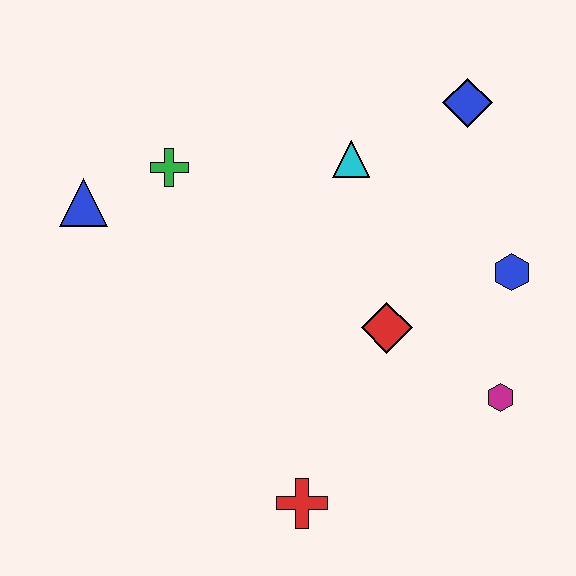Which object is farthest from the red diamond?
The blue triangle is farthest from the red diamond.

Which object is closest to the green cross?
The blue triangle is closest to the green cross.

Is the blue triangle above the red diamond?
Yes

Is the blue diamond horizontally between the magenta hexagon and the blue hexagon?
No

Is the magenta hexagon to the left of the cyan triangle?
No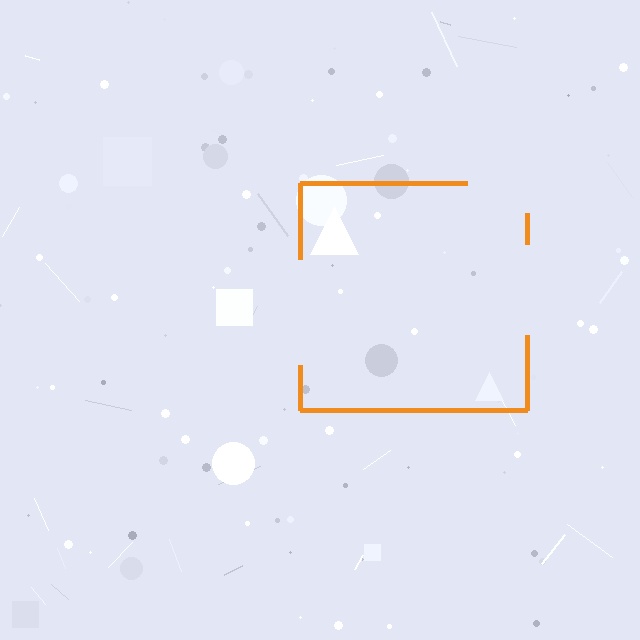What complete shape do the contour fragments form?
The contour fragments form a square.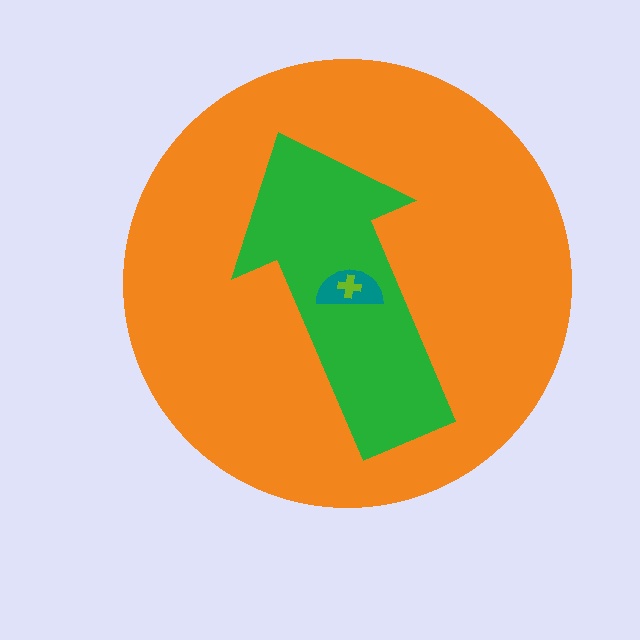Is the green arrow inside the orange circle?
Yes.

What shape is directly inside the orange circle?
The green arrow.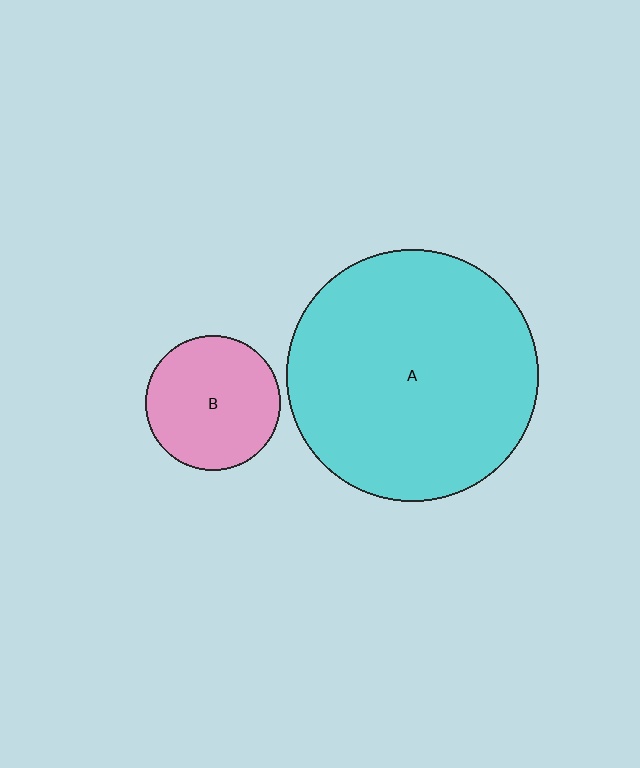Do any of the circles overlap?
No, none of the circles overlap.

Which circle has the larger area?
Circle A (cyan).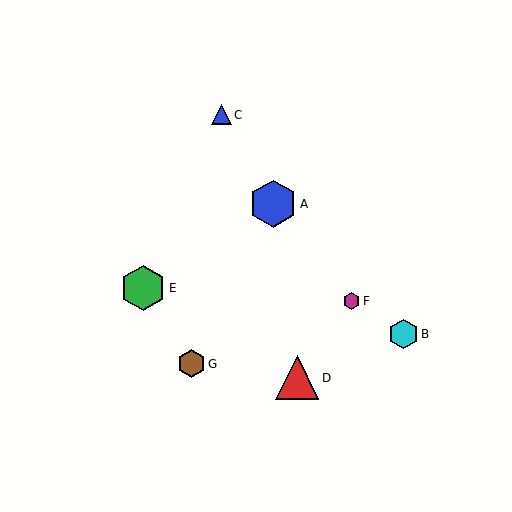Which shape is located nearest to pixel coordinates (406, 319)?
The cyan hexagon (labeled B) at (404, 334) is nearest to that location.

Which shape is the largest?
The blue hexagon (labeled A) is the largest.